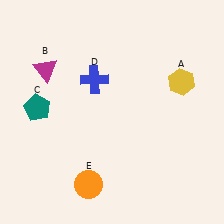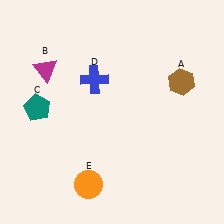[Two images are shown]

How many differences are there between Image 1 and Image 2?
There is 1 difference between the two images.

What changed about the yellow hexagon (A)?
In Image 1, A is yellow. In Image 2, it changed to brown.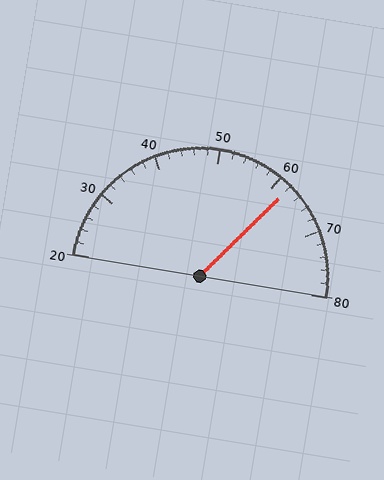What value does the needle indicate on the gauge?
The needle indicates approximately 62.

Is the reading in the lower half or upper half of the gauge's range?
The reading is in the upper half of the range (20 to 80).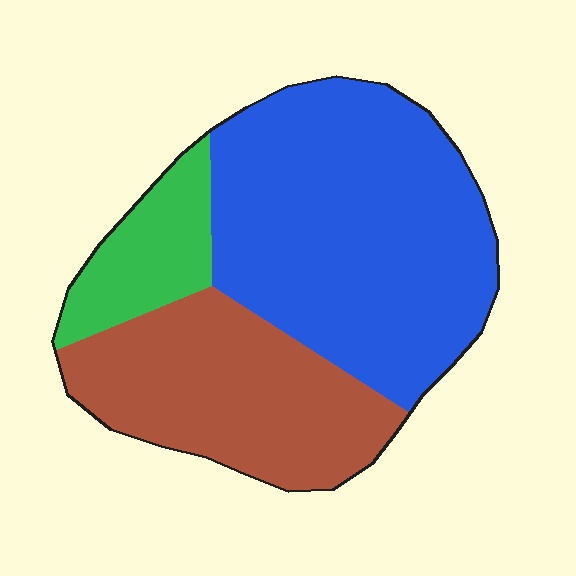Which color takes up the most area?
Blue, at roughly 55%.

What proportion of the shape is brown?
Brown covers roughly 35% of the shape.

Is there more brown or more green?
Brown.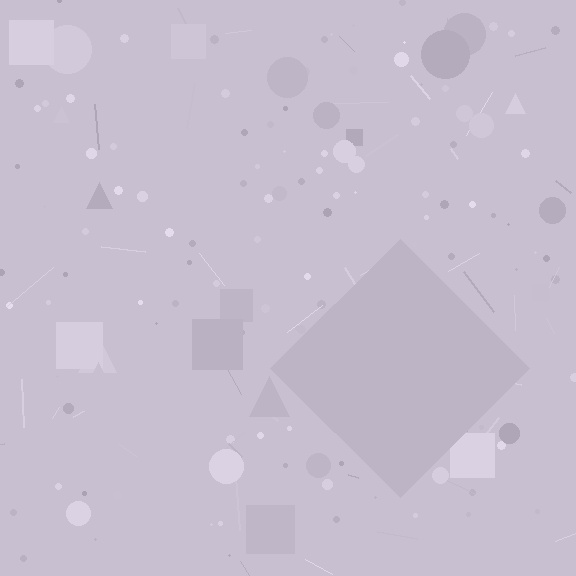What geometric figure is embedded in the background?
A diamond is embedded in the background.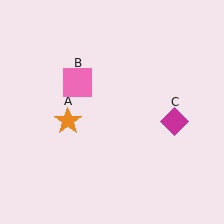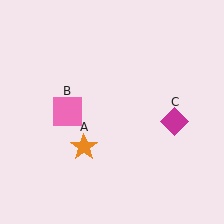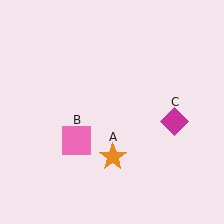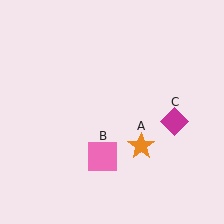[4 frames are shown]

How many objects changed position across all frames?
2 objects changed position: orange star (object A), pink square (object B).